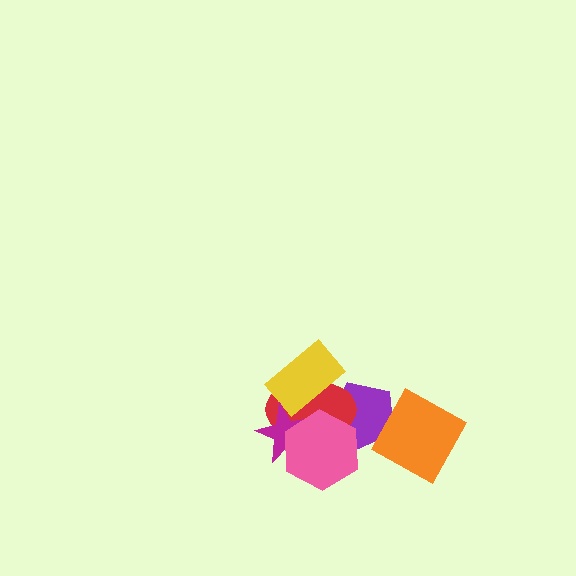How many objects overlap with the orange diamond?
1 object overlaps with the orange diamond.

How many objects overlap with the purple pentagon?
3 objects overlap with the purple pentagon.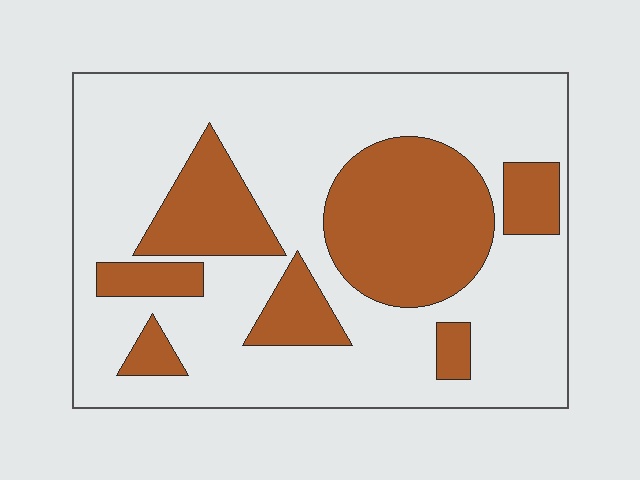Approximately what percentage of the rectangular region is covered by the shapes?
Approximately 30%.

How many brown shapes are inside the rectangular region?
7.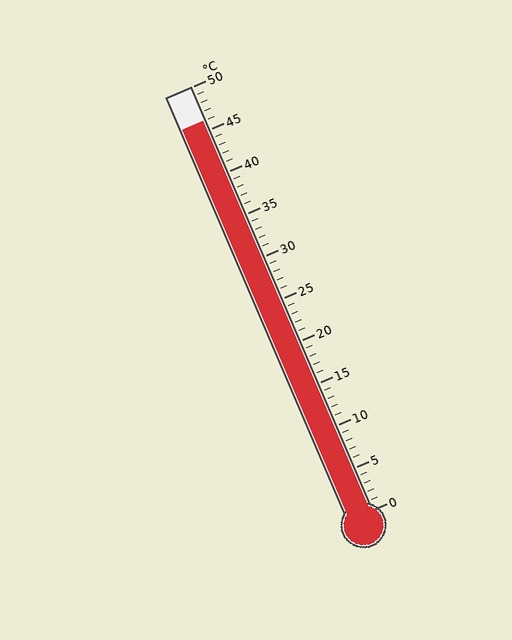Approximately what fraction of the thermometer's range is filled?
The thermometer is filled to approximately 90% of its range.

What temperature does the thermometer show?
The thermometer shows approximately 46°C.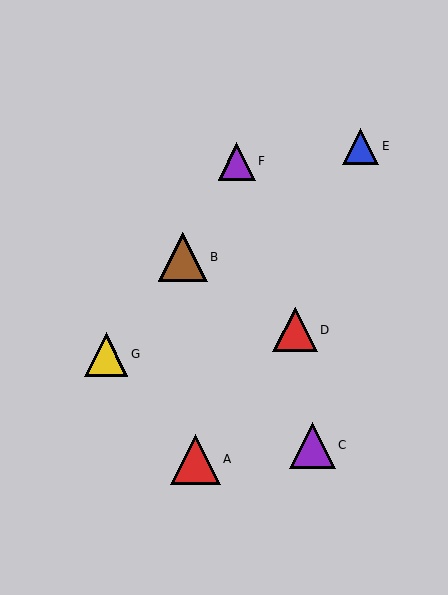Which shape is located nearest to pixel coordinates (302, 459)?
The purple triangle (labeled C) at (312, 445) is nearest to that location.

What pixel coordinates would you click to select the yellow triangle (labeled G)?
Click at (106, 354) to select the yellow triangle G.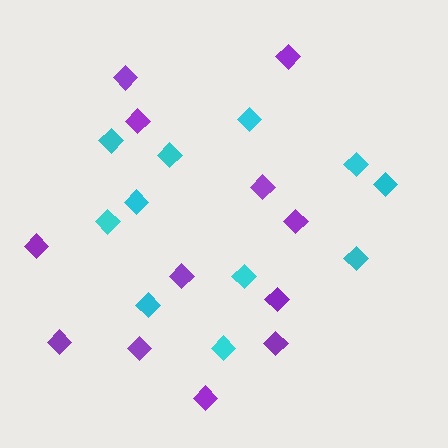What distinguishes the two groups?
There are 2 groups: one group of cyan diamonds (11) and one group of purple diamonds (12).